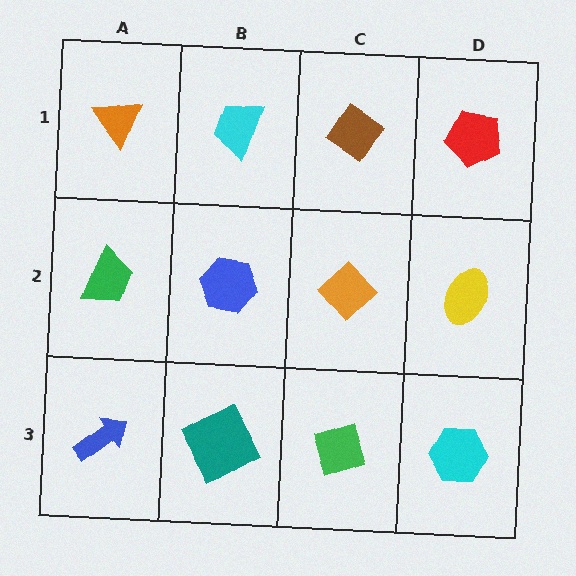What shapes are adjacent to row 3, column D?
A yellow ellipse (row 2, column D), a green diamond (row 3, column C).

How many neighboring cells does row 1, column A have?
2.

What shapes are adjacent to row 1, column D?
A yellow ellipse (row 2, column D), a brown diamond (row 1, column C).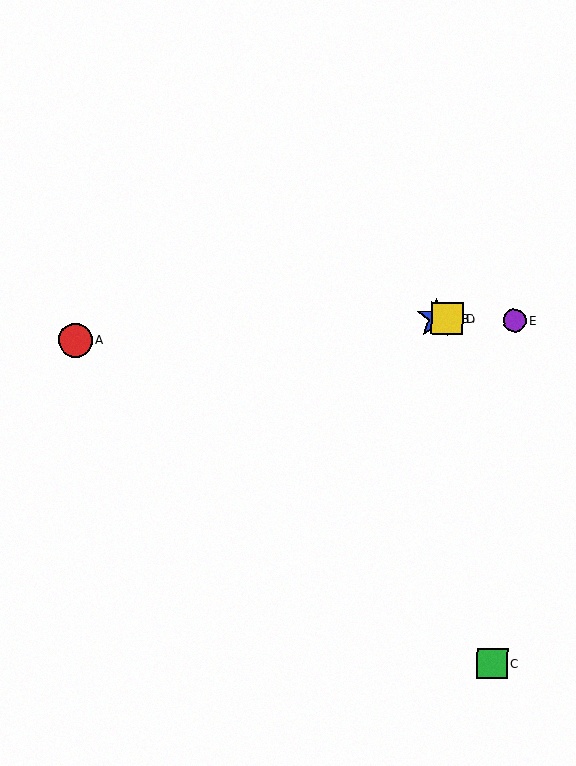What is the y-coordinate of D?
Object D is at y≈319.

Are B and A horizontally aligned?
No, B is at y≈318 and A is at y≈340.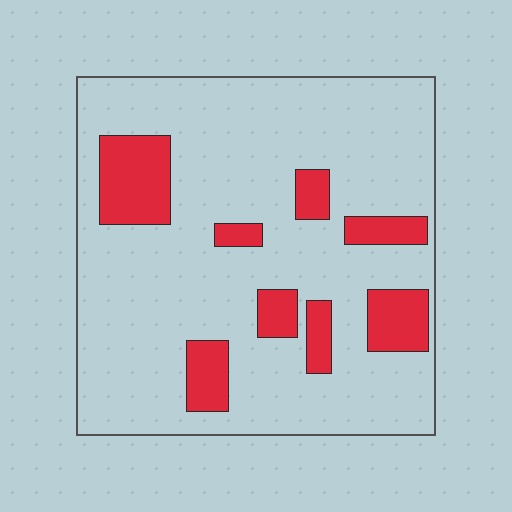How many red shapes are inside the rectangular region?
8.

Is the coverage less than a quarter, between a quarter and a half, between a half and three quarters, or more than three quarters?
Less than a quarter.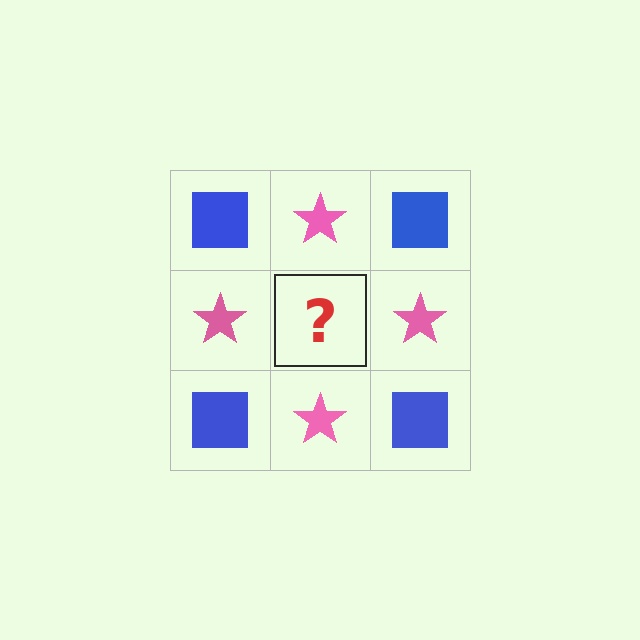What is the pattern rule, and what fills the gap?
The rule is that it alternates blue square and pink star in a checkerboard pattern. The gap should be filled with a blue square.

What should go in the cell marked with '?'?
The missing cell should contain a blue square.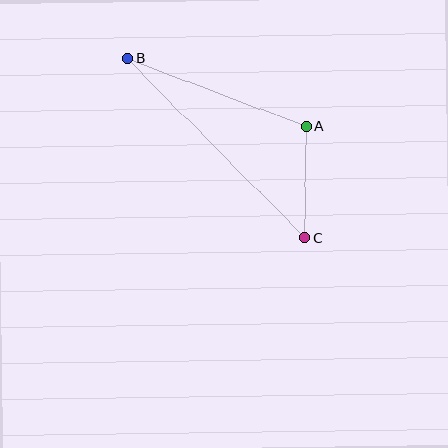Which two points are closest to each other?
Points A and C are closest to each other.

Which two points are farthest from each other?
Points B and C are farthest from each other.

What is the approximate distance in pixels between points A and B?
The distance between A and B is approximately 191 pixels.